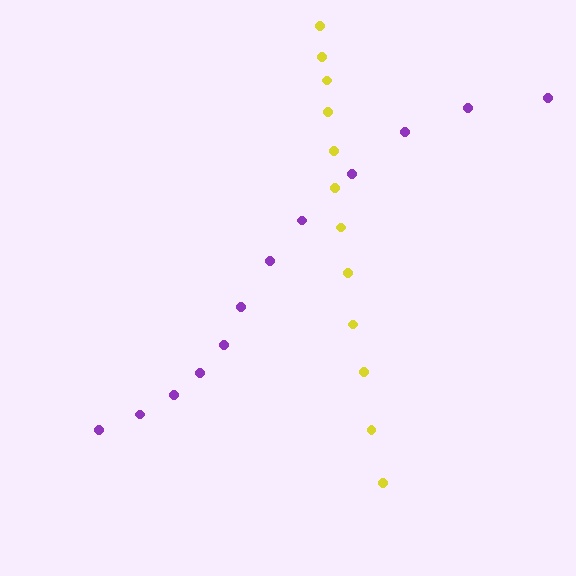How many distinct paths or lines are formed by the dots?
There are 2 distinct paths.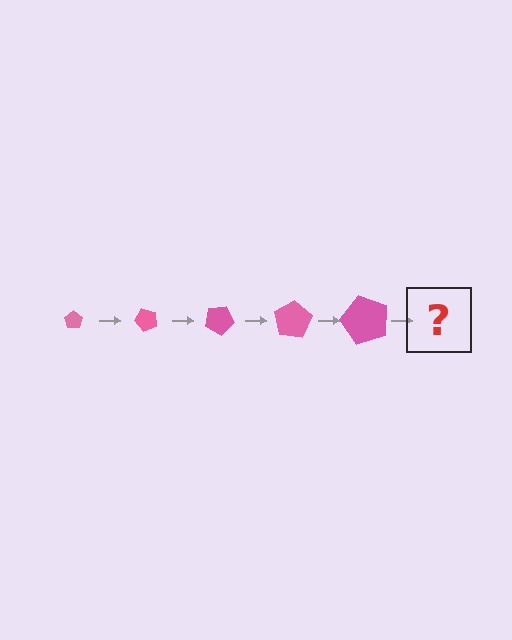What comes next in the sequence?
The next element should be a pentagon, larger than the previous one and rotated 250 degrees from the start.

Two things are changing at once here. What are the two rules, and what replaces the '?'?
The two rules are that the pentagon grows larger each step and it rotates 50 degrees each step. The '?' should be a pentagon, larger than the previous one and rotated 250 degrees from the start.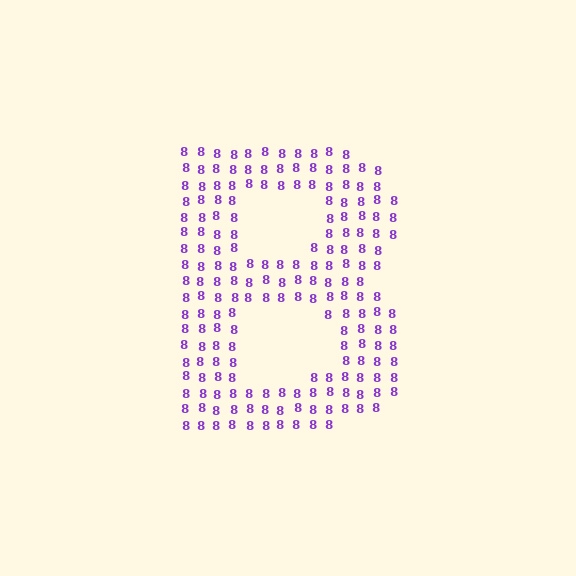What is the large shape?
The large shape is the letter B.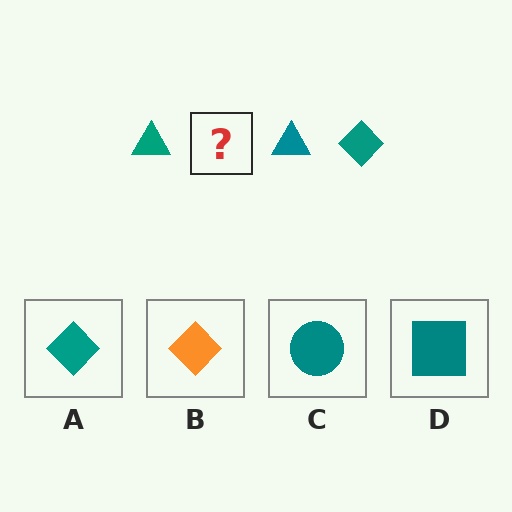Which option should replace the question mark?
Option A.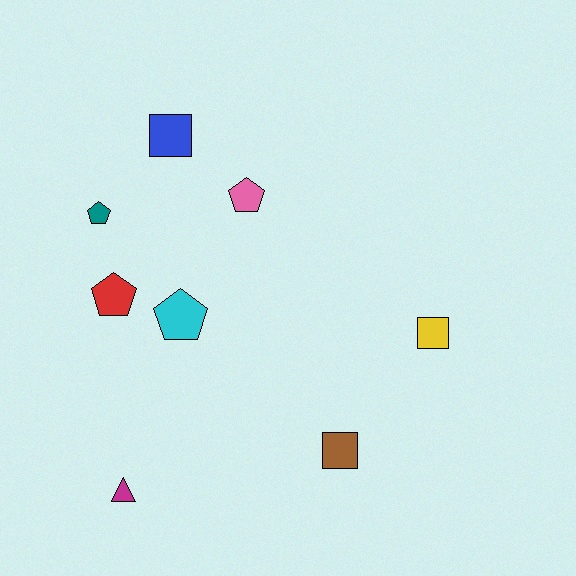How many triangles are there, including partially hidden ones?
There is 1 triangle.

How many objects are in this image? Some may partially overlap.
There are 8 objects.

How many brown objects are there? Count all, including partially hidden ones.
There is 1 brown object.